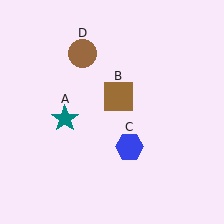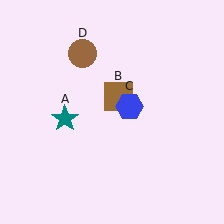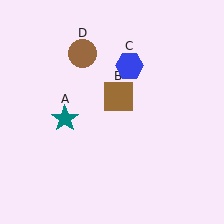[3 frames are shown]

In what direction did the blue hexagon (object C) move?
The blue hexagon (object C) moved up.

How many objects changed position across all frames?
1 object changed position: blue hexagon (object C).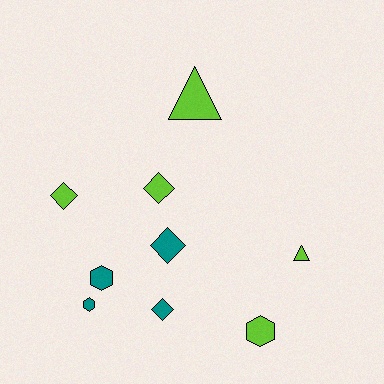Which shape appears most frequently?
Diamond, with 4 objects.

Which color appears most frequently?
Lime, with 5 objects.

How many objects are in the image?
There are 9 objects.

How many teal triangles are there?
There are no teal triangles.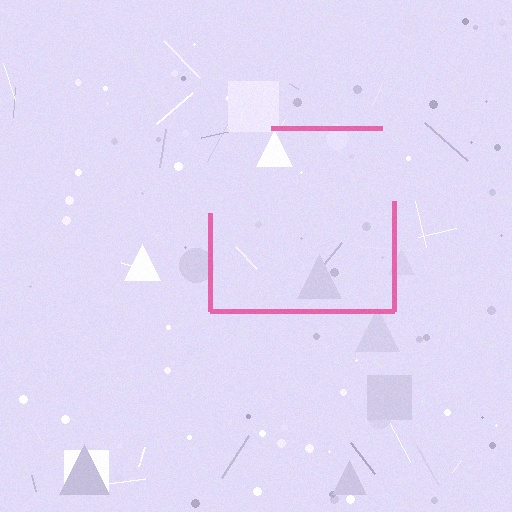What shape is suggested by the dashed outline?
The dashed outline suggests a square.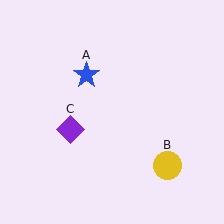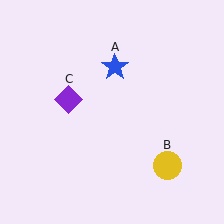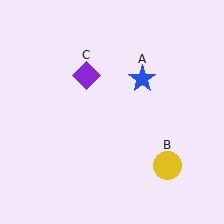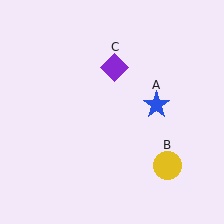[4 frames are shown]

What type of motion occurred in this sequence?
The blue star (object A), purple diamond (object C) rotated clockwise around the center of the scene.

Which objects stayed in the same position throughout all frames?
Yellow circle (object B) remained stationary.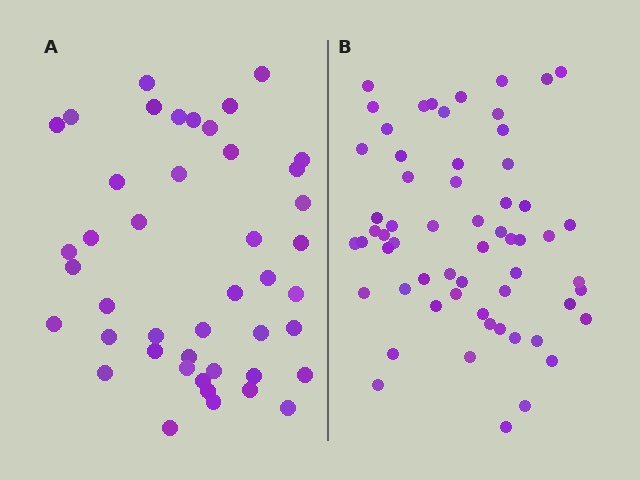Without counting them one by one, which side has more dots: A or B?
Region B (the right region) has more dots.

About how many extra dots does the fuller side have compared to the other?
Region B has approximately 15 more dots than region A.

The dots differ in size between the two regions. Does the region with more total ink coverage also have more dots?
No. Region A has more total ink coverage because its dots are larger, but region B actually contains more individual dots. Total area can be misleading — the number of items is what matters here.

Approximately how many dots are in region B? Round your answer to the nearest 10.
About 60 dots.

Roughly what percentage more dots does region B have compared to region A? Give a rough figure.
About 35% more.